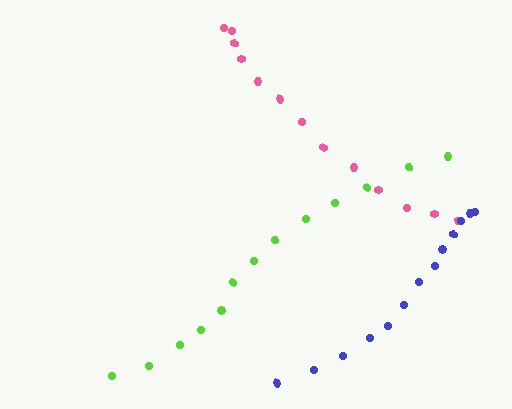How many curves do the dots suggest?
There are 3 distinct paths.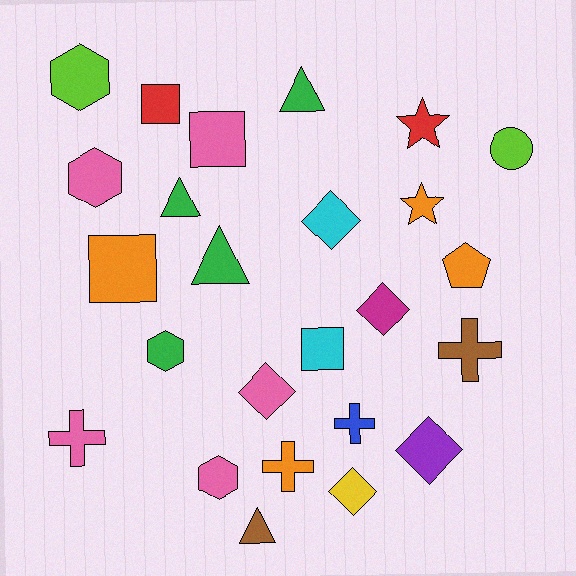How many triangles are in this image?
There are 4 triangles.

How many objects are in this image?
There are 25 objects.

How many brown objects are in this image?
There are 2 brown objects.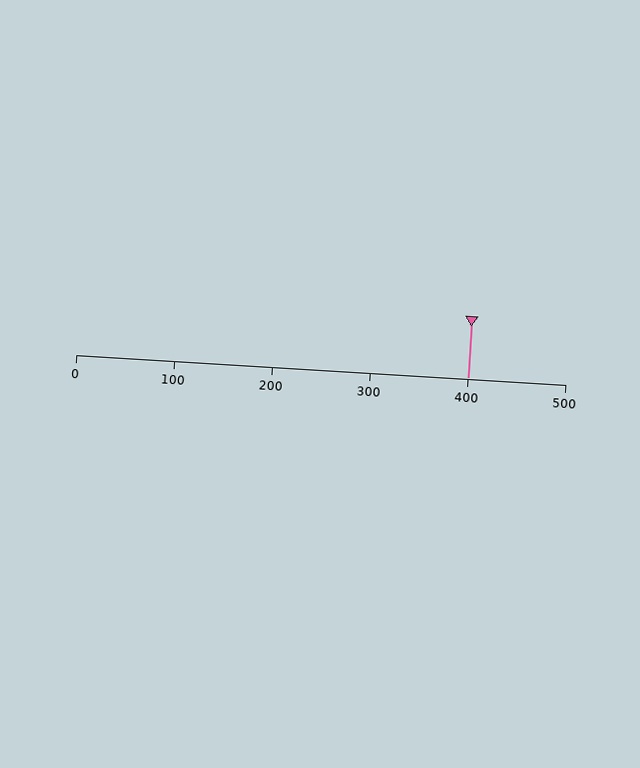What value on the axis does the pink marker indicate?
The marker indicates approximately 400.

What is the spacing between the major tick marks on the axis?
The major ticks are spaced 100 apart.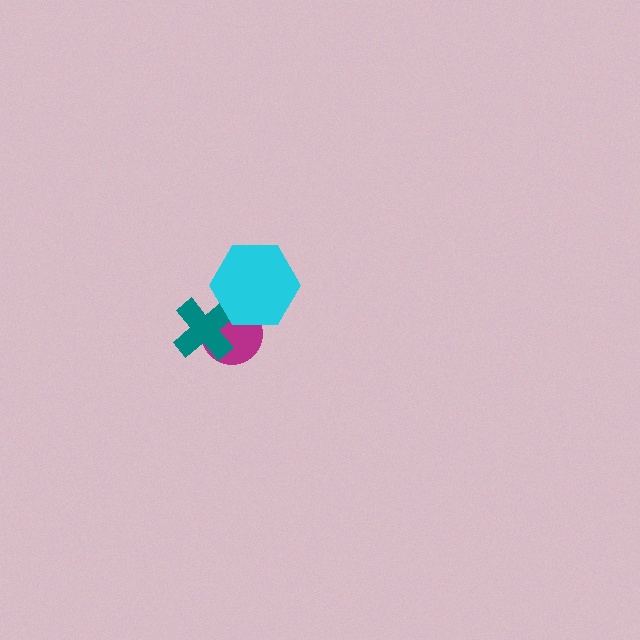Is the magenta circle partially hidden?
Yes, it is partially covered by another shape.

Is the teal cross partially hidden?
Yes, it is partially covered by another shape.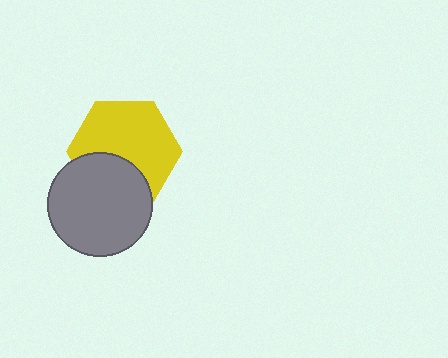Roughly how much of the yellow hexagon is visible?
Most of it is visible (roughly 67%).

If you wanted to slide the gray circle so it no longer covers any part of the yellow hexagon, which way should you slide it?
Slide it down — that is the most direct way to separate the two shapes.